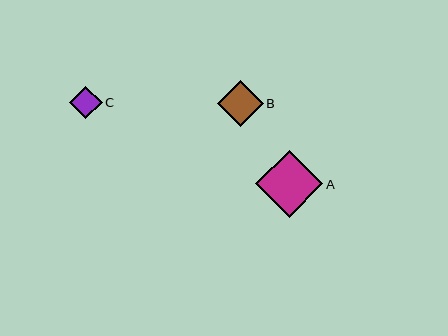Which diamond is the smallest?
Diamond C is the smallest with a size of approximately 33 pixels.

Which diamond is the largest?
Diamond A is the largest with a size of approximately 67 pixels.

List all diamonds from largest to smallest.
From largest to smallest: A, B, C.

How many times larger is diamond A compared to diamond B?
Diamond A is approximately 1.5 times the size of diamond B.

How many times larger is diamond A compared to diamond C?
Diamond A is approximately 2.1 times the size of diamond C.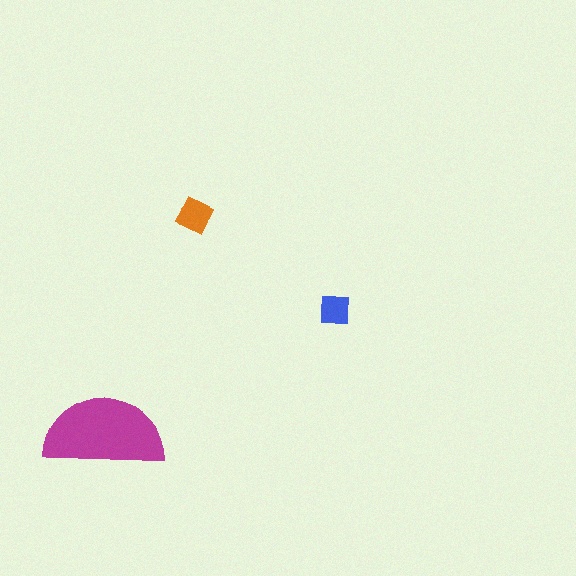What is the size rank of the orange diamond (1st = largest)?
2nd.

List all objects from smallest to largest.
The blue square, the orange diamond, the magenta semicircle.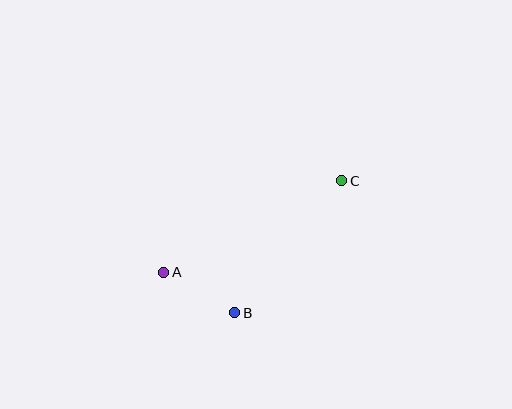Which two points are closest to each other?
Points A and B are closest to each other.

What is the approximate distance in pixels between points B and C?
The distance between B and C is approximately 170 pixels.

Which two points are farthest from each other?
Points A and C are farthest from each other.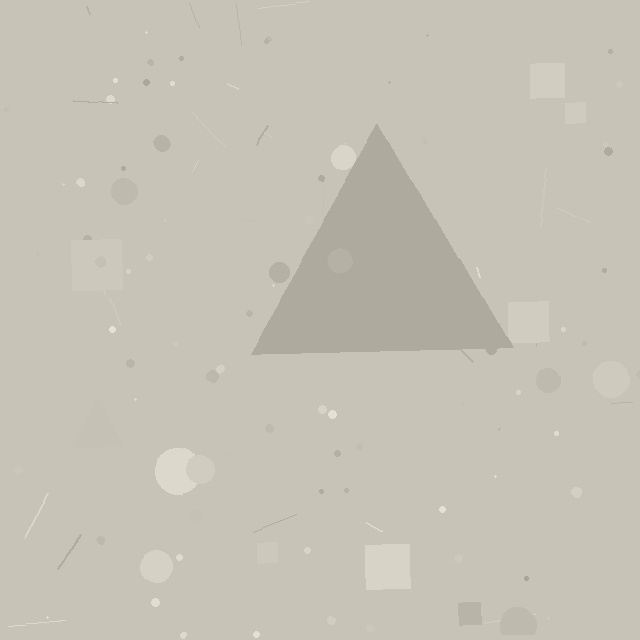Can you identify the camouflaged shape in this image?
The camouflaged shape is a triangle.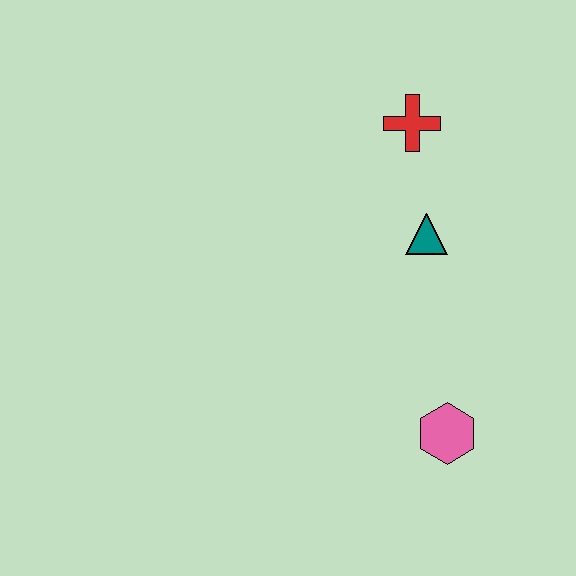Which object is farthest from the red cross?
The pink hexagon is farthest from the red cross.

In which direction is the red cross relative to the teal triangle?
The red cross is above the teal triangle.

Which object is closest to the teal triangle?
The red cross is closest to the teal triangle.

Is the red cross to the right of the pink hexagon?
No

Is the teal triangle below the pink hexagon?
No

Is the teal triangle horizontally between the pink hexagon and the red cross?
Yes